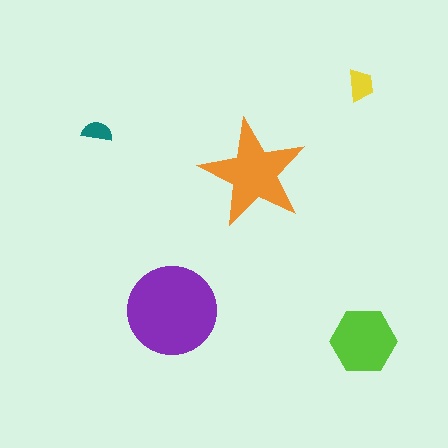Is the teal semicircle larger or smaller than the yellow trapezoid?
Smaller.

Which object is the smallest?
The teal semicircle.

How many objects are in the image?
There are 5 objects in the image.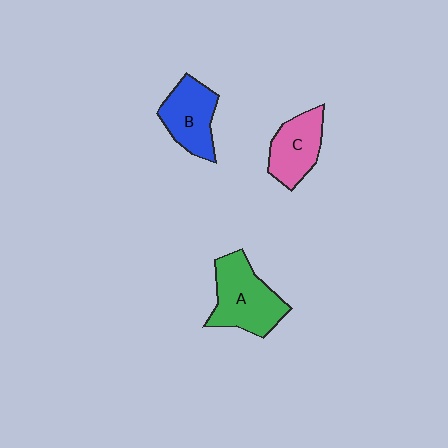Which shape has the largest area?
Shape A (green).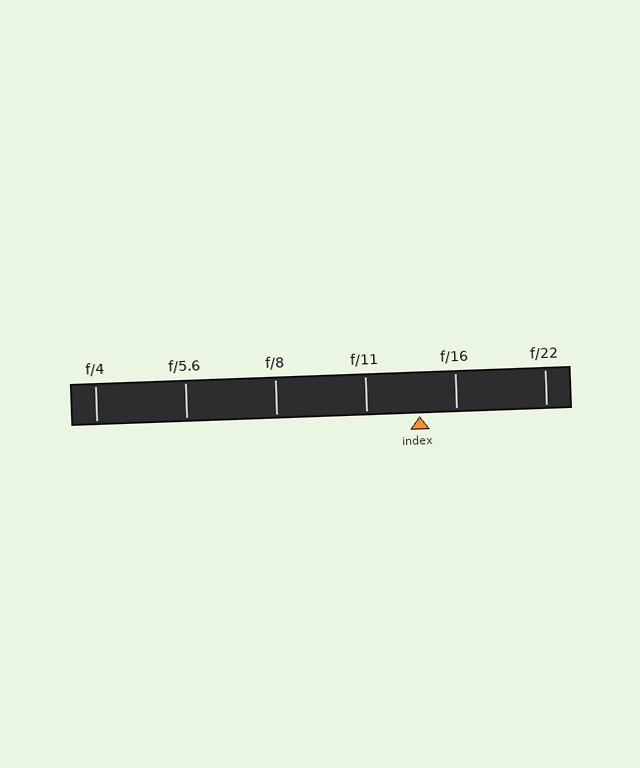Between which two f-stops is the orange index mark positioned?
The index mark is between f/11 and f/16.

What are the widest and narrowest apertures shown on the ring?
The widest aperture shown is f/4 and the narrowest is f/22.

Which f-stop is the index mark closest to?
The index mark is closest to f/16.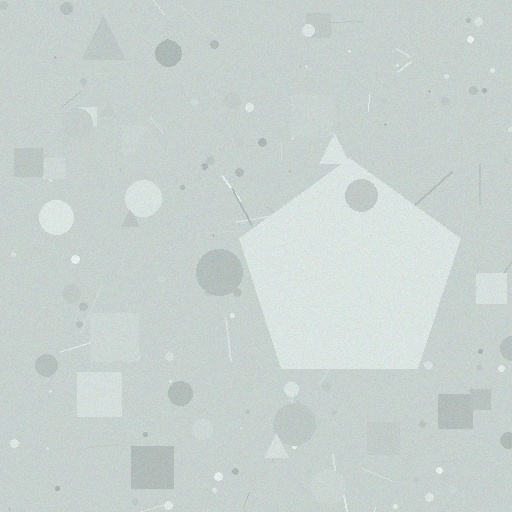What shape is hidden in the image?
A pentagon is hidden in the image.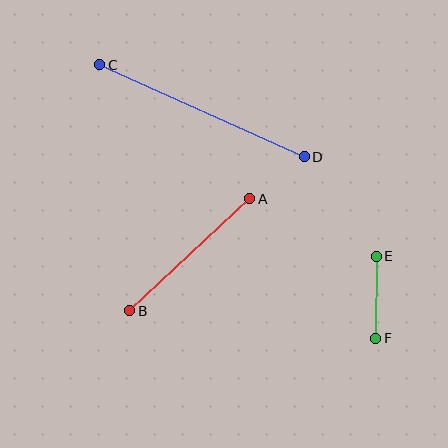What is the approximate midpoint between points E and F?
The midpoint is at approximately (376, 297) pixels.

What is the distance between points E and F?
The distance is approximately 82 pixels.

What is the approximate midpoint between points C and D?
The midpoint is at approximately (202, 111) pixels.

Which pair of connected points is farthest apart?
Points C and D are farthest apart.